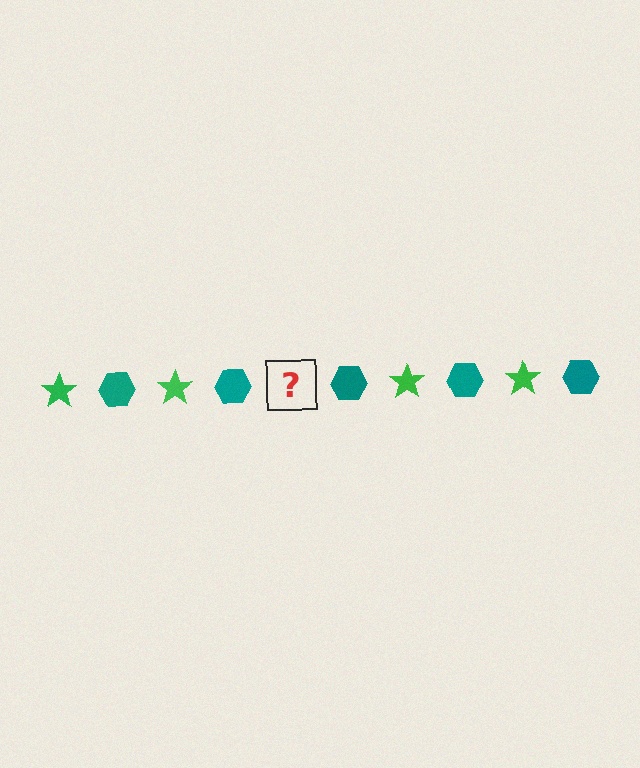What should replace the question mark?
The question mark should be replaced with a green star.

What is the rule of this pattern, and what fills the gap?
The rule is that the pattern alternates between green star and teal hexagon. The gap should be filled with a green star.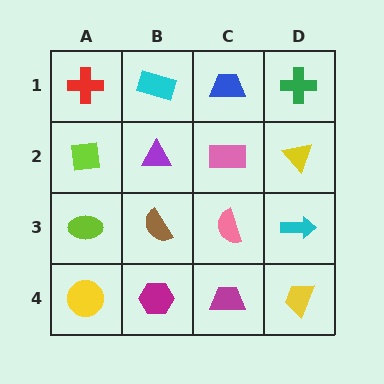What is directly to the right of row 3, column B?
A pink semicircle.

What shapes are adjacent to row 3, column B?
A purple triangle (row 2, column B), a magenta hexagon (row 4, column B), a lime ellipse (row 3, column A), a pink semicircle (row 3, column C).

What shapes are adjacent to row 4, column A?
A lime ellipse (row 3, column A), a magenta hexagon (row 4, column B).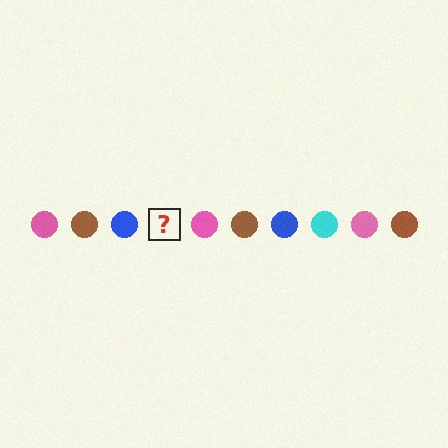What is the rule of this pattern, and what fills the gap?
The rule is that the pattern cycles through pink, brown, blue, cyan circles. The gap should be filled with a cyan circle.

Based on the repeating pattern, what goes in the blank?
The blank should be a cyan circle.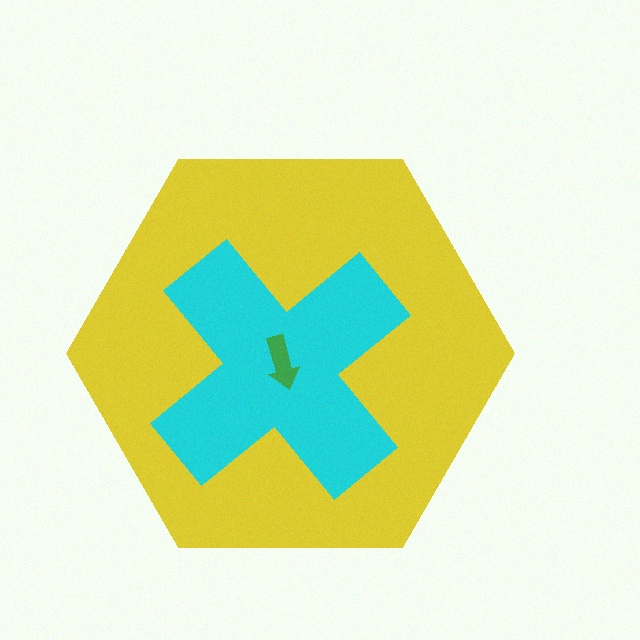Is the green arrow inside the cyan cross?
Yes.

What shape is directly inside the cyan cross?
The green arrow.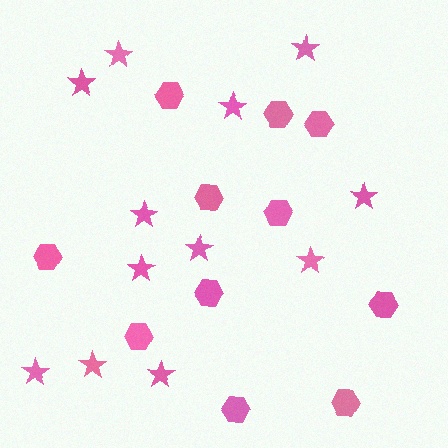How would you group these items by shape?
There are 2 groups: one group of hexagons (11) and one group of stars (12).